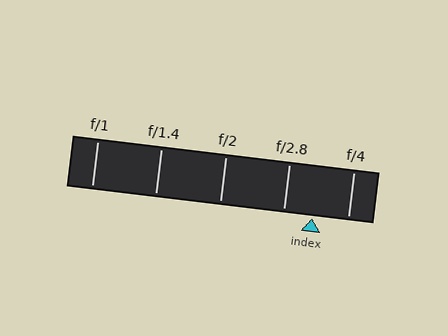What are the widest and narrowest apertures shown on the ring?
The widest aperture shown is f/1 and the narrowest is f/4.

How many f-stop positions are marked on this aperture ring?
There are 5 f-stop positions marked.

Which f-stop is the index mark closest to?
The index mark is closest to f/2.8.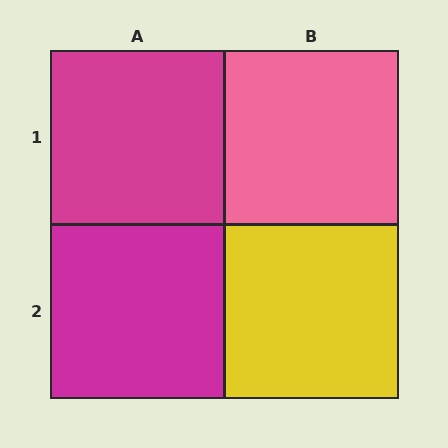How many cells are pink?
1 cell is pink.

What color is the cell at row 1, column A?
Magenta.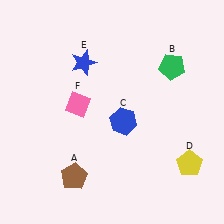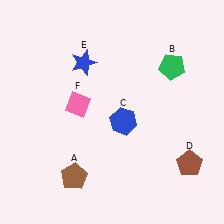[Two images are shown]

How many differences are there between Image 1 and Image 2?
There is 1 difference between the two images.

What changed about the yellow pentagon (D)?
In Image 1, D is yellow. In Image 2, it changed to brown.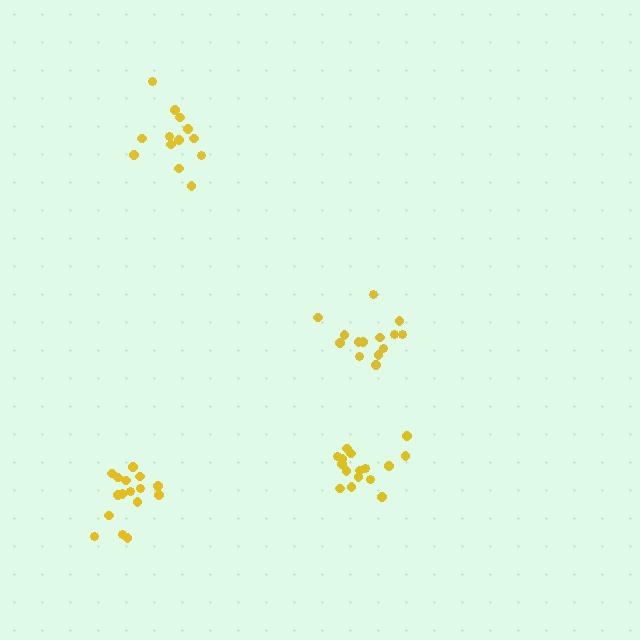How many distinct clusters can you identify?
There are 4 distinct clusters.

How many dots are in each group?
Group 1: 17 dots, Group 2: 16 dots, Group 3: 13 dots, Group 4: 14 dots (60 total).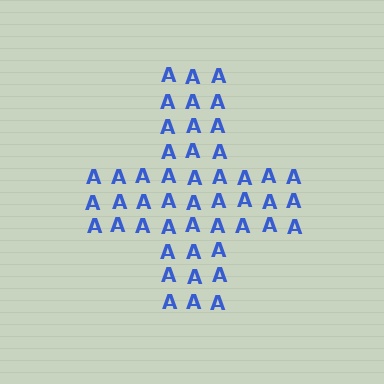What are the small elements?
The small elements are letter A's.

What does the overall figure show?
The overall figure shows a cross.